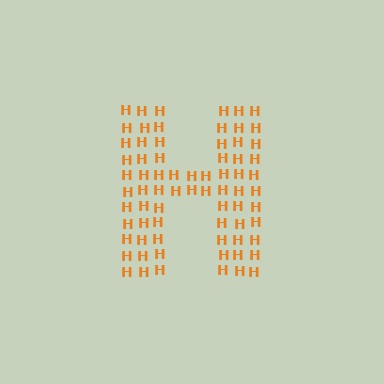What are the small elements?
The small elements are letter H's.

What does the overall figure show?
The overall figure shows the letter H.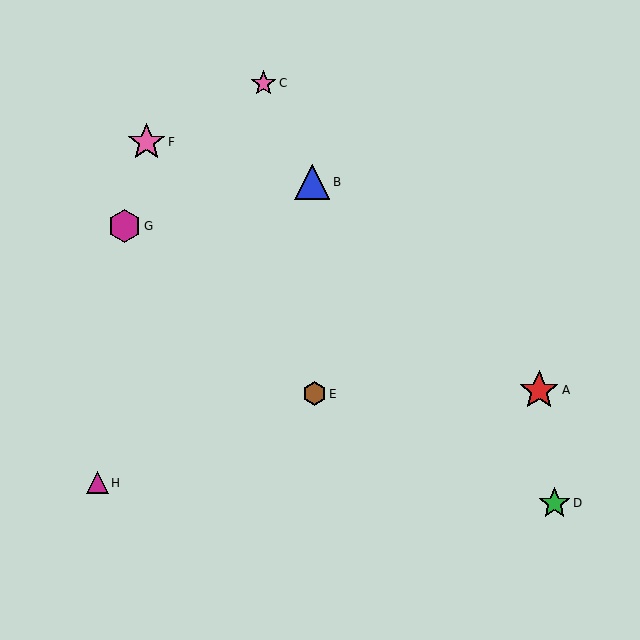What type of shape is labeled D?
Shape D is a green star.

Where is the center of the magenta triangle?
The center of the magenta triangle is at (97, 483).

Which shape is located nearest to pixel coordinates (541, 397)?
The red star (labeled A) at (539, 390) is nearest to that location.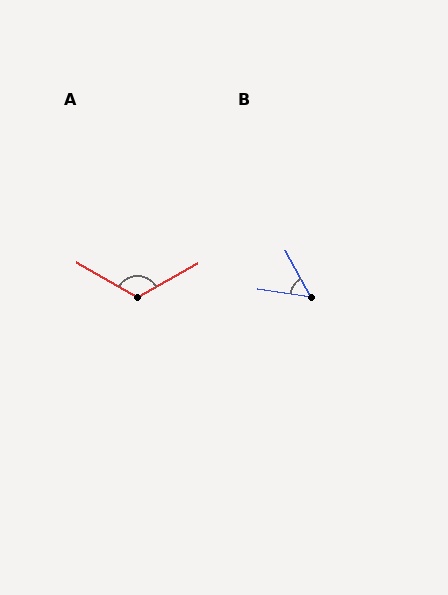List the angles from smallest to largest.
B (53°), A (121°).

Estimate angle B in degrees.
Approximately 53 degrees.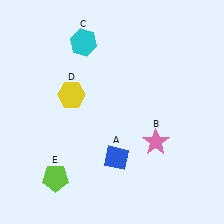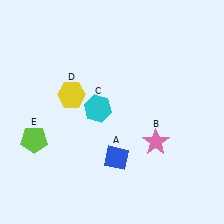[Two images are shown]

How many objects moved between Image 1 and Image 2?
2 objects moved between the two images.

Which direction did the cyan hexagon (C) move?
The cyan hexagon (C) moved down.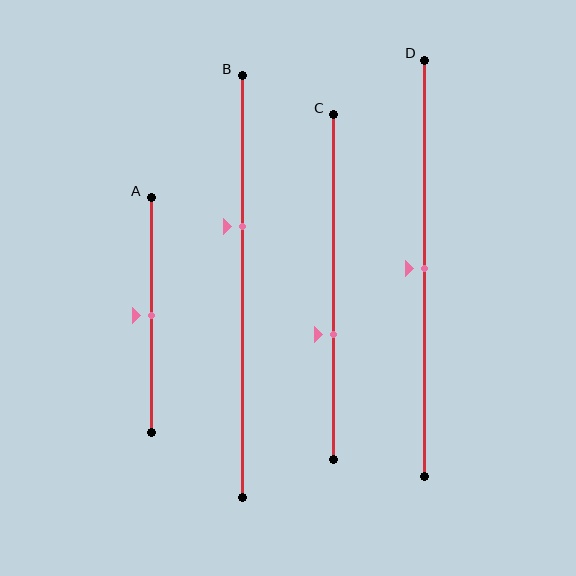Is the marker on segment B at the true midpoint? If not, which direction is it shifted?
No, the marker on segment B is shifted upward by about 14% of the segment length.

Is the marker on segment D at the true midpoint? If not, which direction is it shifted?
Yes, the marker on segment D is at the true midpoint.